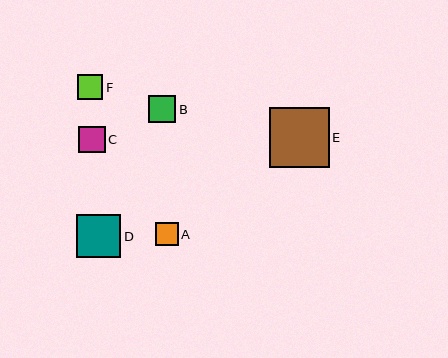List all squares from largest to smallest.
From largest to smallest: E, D, C, B, F, A.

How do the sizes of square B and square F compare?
Square B and square F are approximately the same size.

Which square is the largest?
Square E is the largest with a size of approximately 60 pixels.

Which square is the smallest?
Square A is the smallest with a size of approximately 23 pixels.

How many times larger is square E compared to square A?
Square E is approximately 2.7 times the size of square A.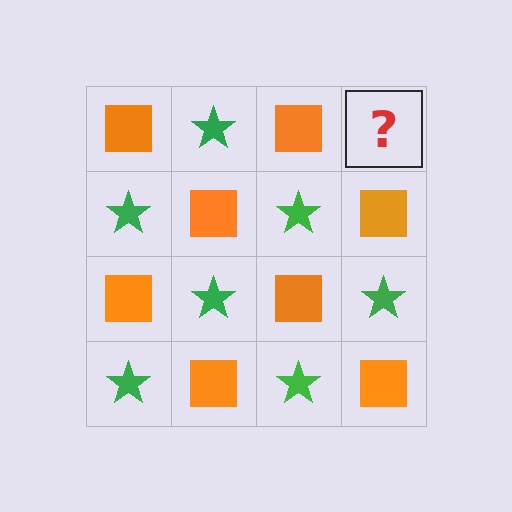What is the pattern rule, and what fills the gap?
The rule is that it alternates orange square and green star in a checkerboard pattern. The gap should be filled with a green star.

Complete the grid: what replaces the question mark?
The question mark should be replaced with a green star.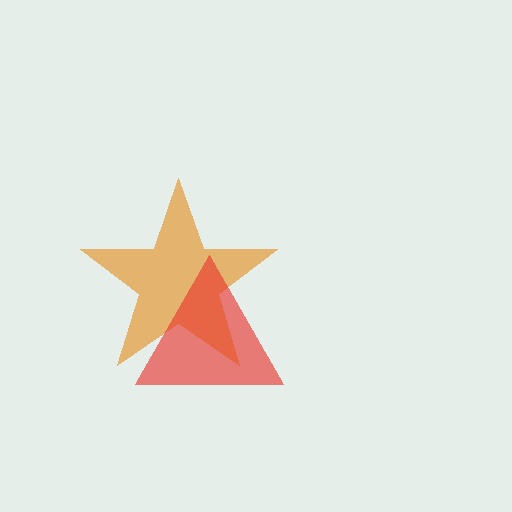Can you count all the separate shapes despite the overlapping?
Yes, there are 2 separate shapes.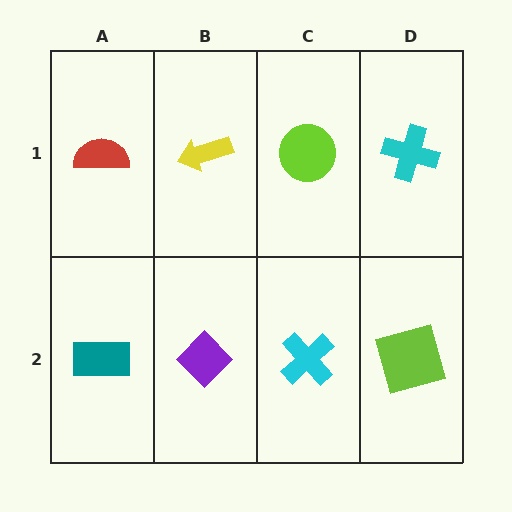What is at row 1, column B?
A yellow arrow.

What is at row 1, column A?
A red semicircle.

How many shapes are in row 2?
4 shapes.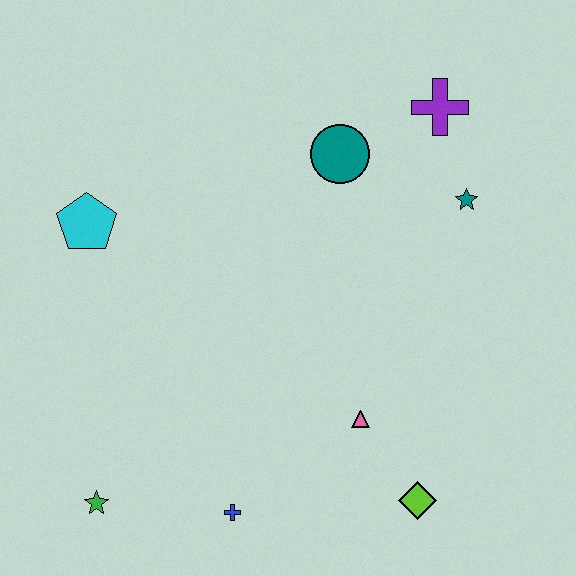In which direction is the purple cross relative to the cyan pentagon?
The purple cross is to the right of the cyan pentagon.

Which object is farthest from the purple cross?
The green star is farthest from the purple cross.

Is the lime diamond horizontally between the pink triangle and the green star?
No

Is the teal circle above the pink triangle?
Yes